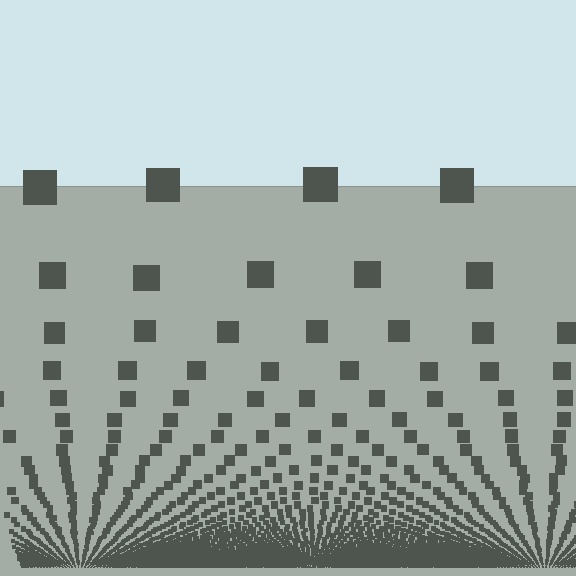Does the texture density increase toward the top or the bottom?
Density increases toward the bottom.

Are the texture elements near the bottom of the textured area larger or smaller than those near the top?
Smaller. The gradient is inverted — elements near the bottom are smaller and denser.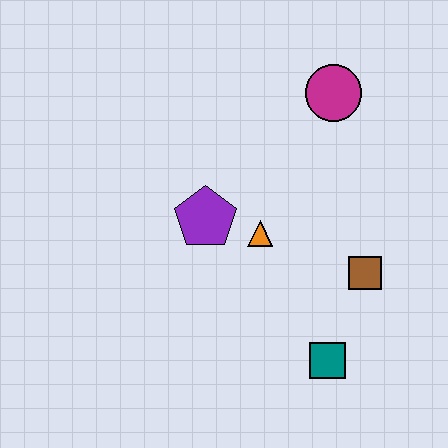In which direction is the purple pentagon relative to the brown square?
The purple pentagon is to the left of the brown square.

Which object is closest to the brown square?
The teal square is closest to the brown square.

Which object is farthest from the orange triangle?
The magenta circle is farthest from the orange triangle.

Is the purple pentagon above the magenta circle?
No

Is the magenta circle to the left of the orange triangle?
No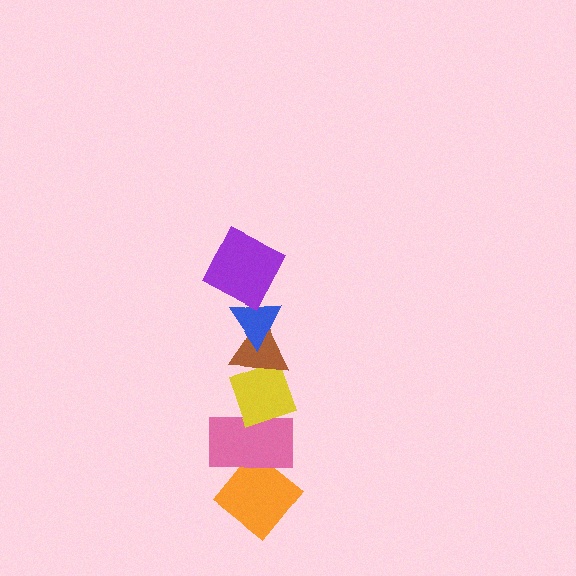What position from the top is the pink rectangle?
The pink rectangle is 5th from the top.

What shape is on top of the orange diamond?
The pink rectangle is on top of the orange diamond.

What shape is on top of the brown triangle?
The blue triangle is on top of the brown triangle.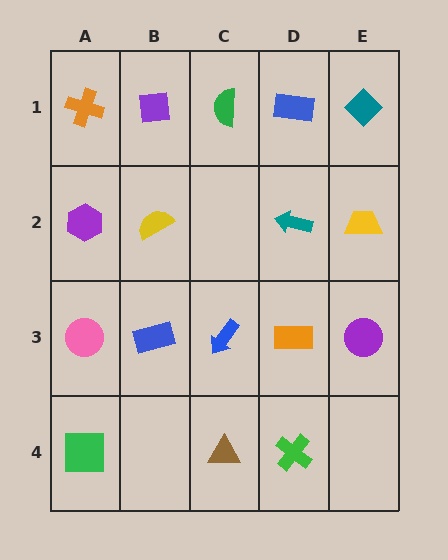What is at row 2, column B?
A yellow semicircle.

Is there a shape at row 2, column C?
No, that cell is empty.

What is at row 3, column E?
A purple circle.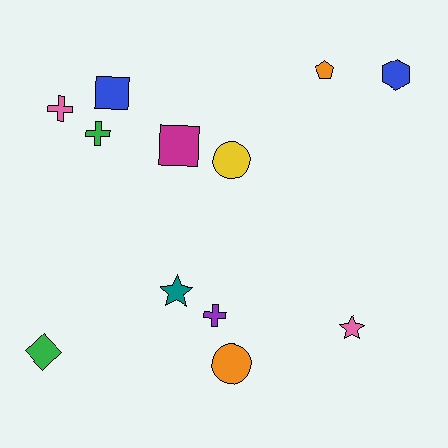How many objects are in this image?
There are 12 objects.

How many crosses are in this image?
There are 3 crosses.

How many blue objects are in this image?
There are 2 blue objects.